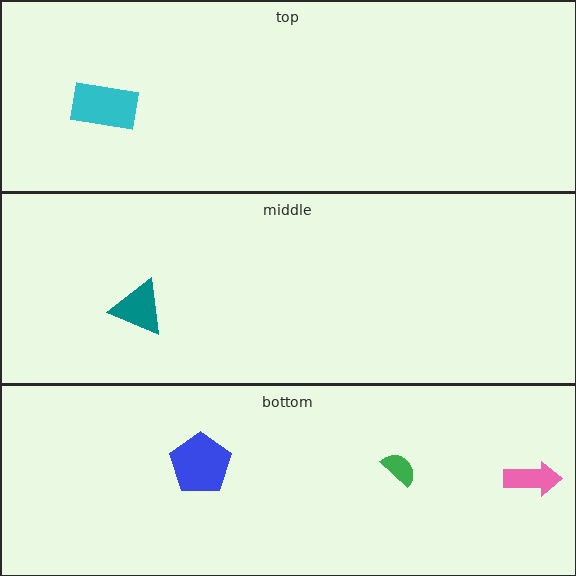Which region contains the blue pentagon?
The bottom region.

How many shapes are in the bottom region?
3.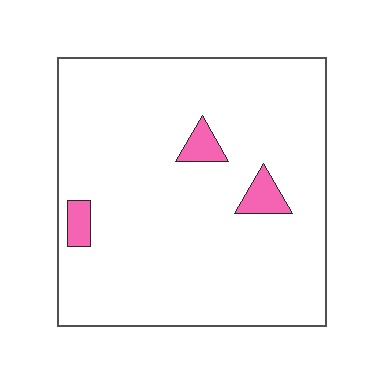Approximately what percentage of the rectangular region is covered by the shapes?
Approximately 5%.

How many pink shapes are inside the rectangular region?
3.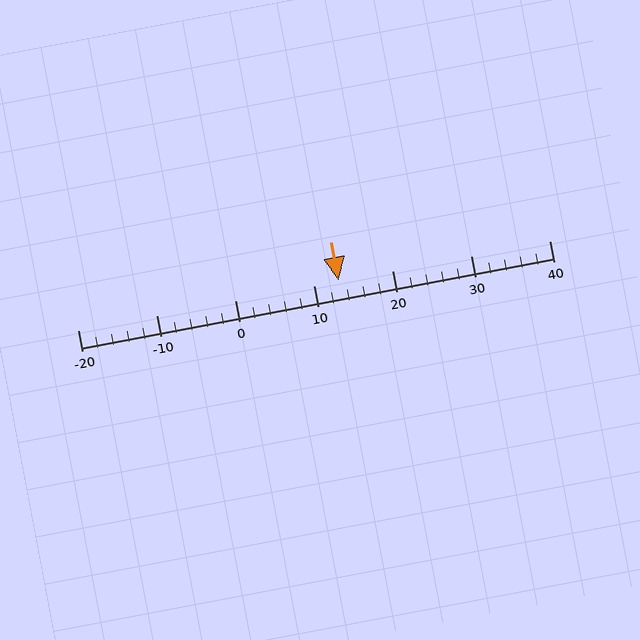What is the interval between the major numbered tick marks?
The major tick marks are spaced 10 units apart.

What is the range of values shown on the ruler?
The ruler shows values from -20 to 40.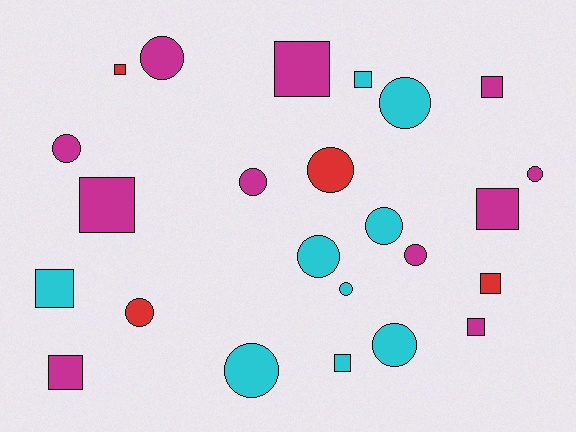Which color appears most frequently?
Magenta, with 11 objects.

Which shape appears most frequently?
Circle, with 13 objects.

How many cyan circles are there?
There are 6 cyan circles.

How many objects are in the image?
There are 24 objects.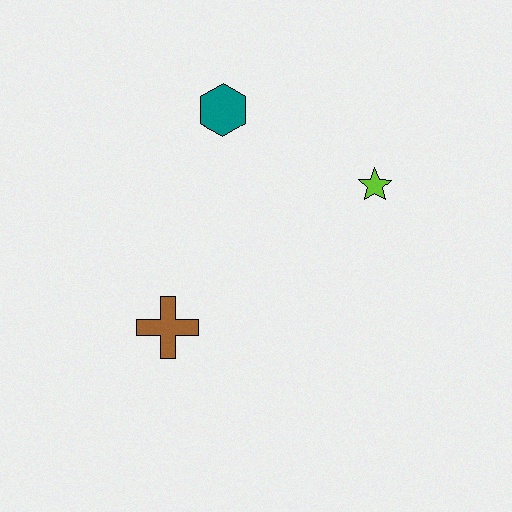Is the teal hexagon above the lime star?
Yes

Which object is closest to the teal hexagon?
The lime star is closest to the teal hexagon.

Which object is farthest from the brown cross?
The lime star is farthest from the brown cross.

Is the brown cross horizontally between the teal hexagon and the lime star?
No